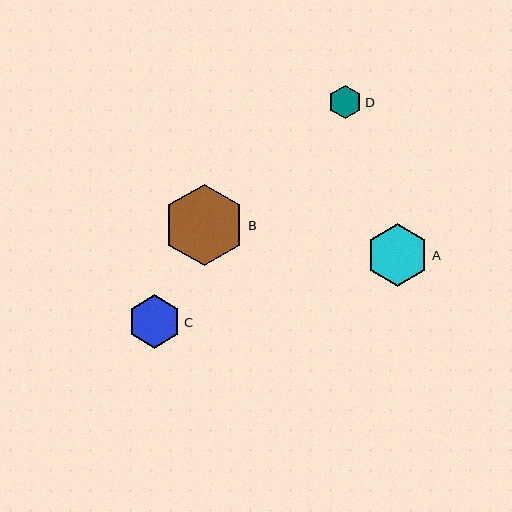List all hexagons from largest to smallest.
From largest to smallest: B, A, C, D.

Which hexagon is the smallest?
Hexagon D is the smallest with a size of approximately 33 pixels.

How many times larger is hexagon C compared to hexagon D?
Hexagon C is approximately 1.6 times the size of hexagon D.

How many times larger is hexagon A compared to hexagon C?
Hexagon A is approximately 1.2 times the size of hexagon C.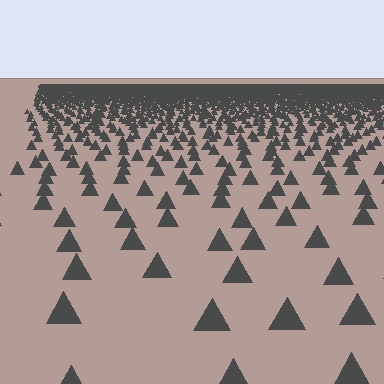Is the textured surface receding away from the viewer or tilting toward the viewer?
The surface is receding away from the viewer. Texture elements get smaller and denser toward the top.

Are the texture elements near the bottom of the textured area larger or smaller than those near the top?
Larger. Near the bottom, elements are closer to the viewer and appear at a bigger on-screen size.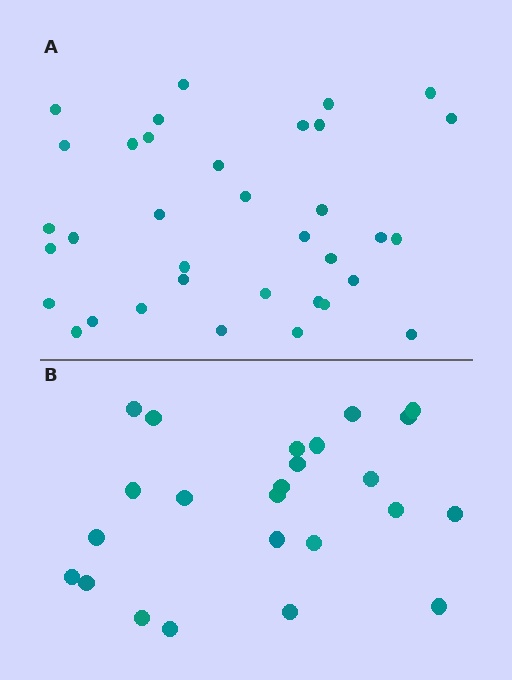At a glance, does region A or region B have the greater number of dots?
Region A (the top region) has more dots.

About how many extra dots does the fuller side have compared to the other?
Region A has roughly 12 or so more dots than region B.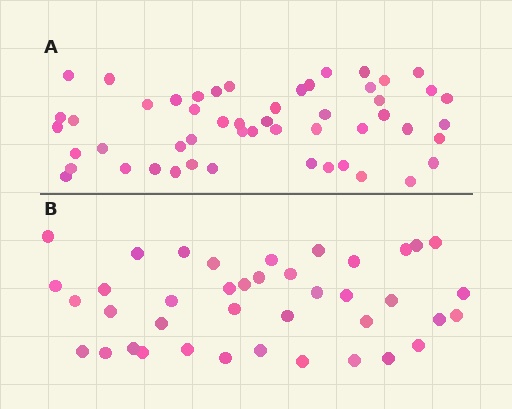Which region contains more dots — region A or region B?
Region A (the top region) has more dots.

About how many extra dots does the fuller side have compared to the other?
Region A has roughly 12 or so more dots than region B.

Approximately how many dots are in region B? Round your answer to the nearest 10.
About 40 dots.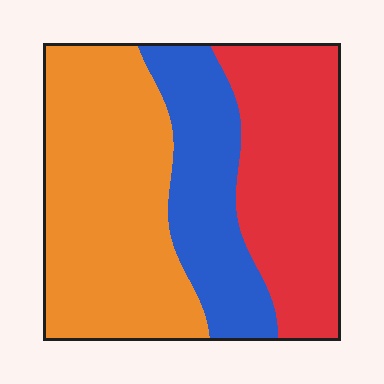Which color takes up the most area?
Orange, at roughly 45%.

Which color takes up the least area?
Blue, at roughly 25%.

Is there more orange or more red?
Orange.